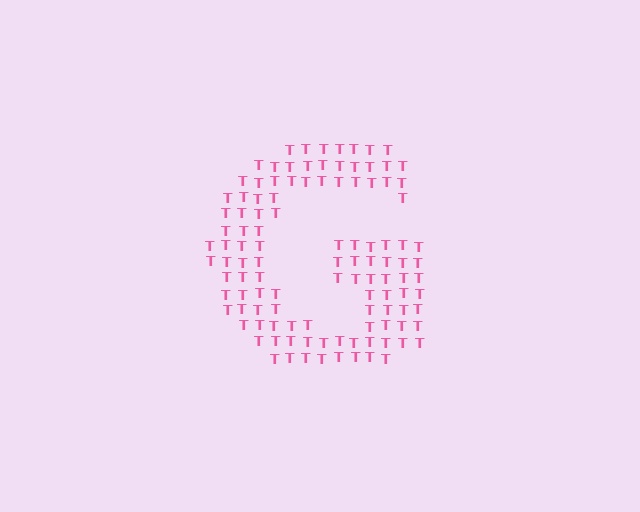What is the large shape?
The large shape is the letter G.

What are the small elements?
The small elements are letter T's.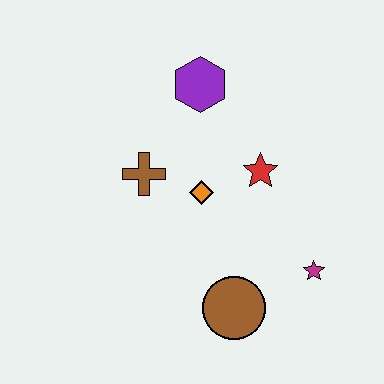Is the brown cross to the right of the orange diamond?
No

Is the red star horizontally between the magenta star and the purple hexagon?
Yes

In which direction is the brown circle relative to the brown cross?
The brown circle is below the brown cross.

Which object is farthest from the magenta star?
The purple hexagon is farthest from the magenta star.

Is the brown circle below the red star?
Yes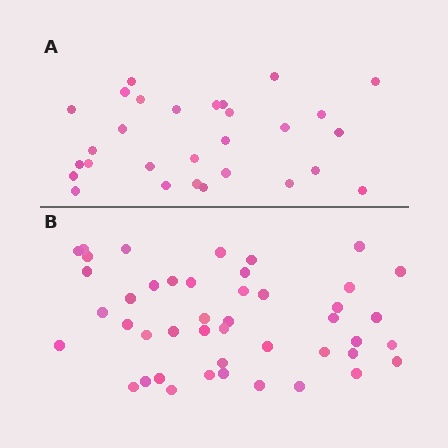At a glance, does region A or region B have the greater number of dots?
Region B (the bottom region) has more dots.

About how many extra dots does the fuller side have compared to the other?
Region B has approximately 15 more dots than region A.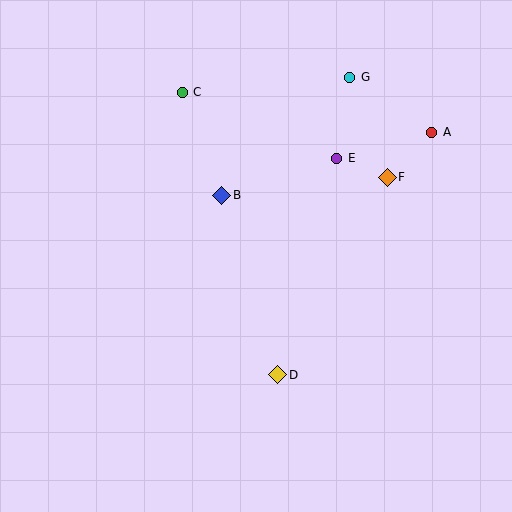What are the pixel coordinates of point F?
Point F is at (387, 177).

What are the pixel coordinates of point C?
Point C is at (182, 92).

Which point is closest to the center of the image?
Point B at (222, 195) is closest to the center.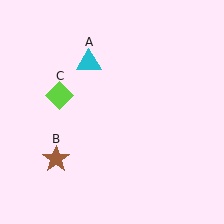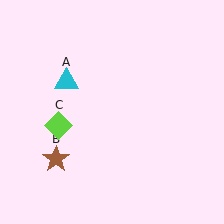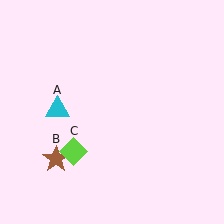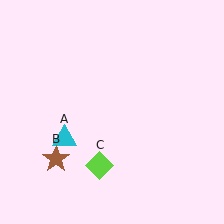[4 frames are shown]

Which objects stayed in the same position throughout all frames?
Brown star (object B) remained stationary.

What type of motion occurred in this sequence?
The cyan triangle (object A), lime diamond (object C) rotated counterclockwise around the center of the scene.